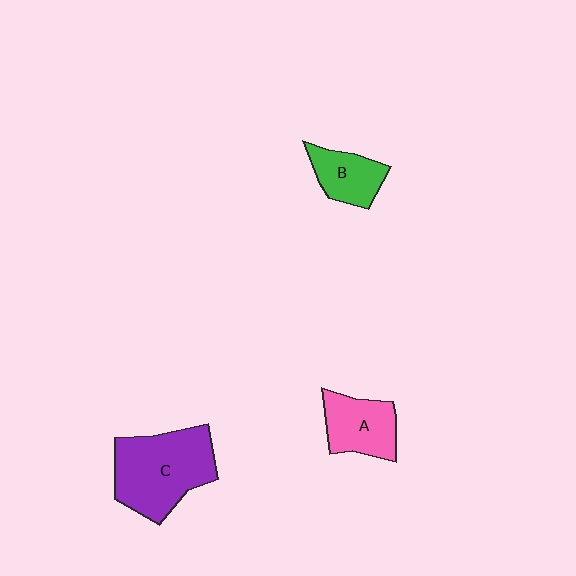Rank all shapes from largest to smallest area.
From largest to smallest: C (purple), A (pink), B (green).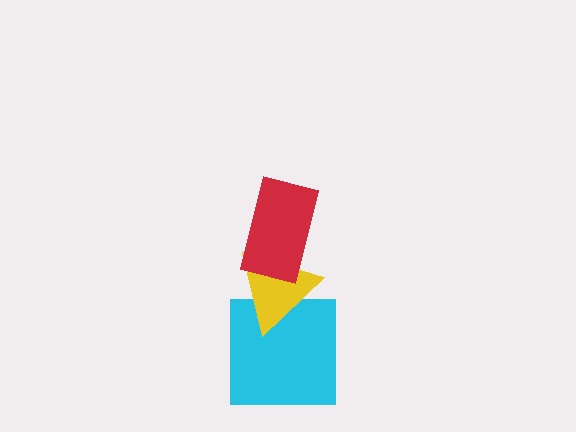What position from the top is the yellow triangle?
The yellow triangle is 2nd from the top.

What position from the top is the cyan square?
The cyan square is 3rd from the top.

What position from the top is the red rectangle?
The red rectangle is 1st from the top.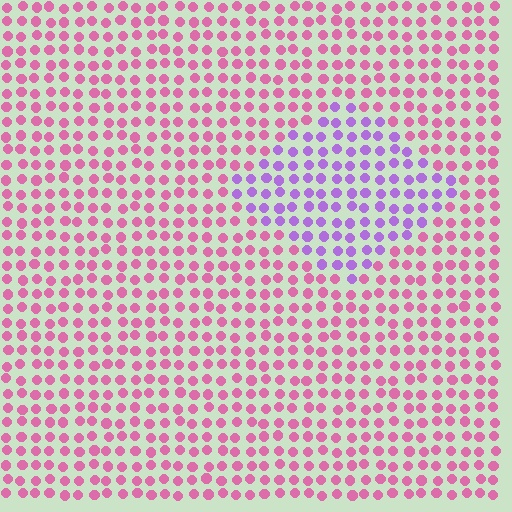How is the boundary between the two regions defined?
The boundary is defined purely by a slight shift in hue (about 51 degrees). Spacing, size, and orientation are identical on both sides.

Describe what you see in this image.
The image is filled with small pink elements in a uniform arrangement. A diamond-shaped region is visible where the elements are tinted to a slightly different hue, forming a subtle color boundary.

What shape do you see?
I see a diamond.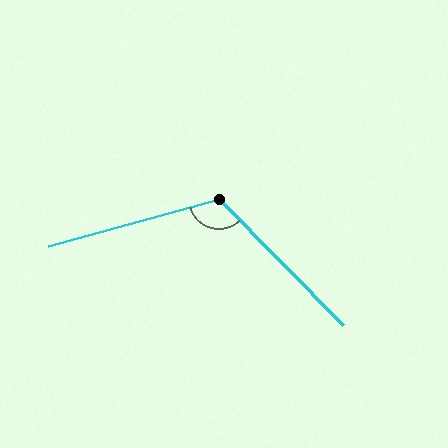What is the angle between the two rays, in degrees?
Approximately 119 degrees.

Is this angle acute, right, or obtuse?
It is obtuse.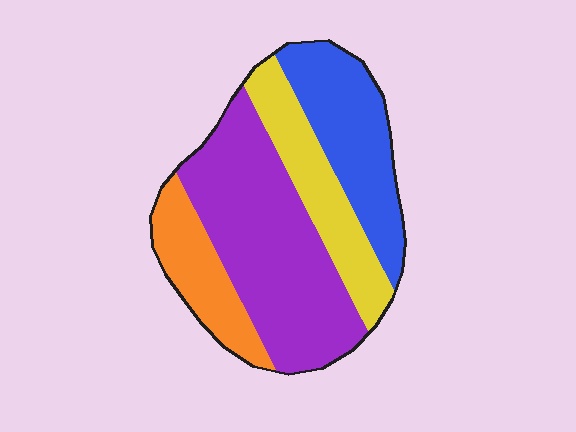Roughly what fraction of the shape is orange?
Orange takes up about one sixth (1/6) of the shape.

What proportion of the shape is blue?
Blue covers around 25% of the shape.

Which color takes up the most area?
Purple, at roughly 40%.